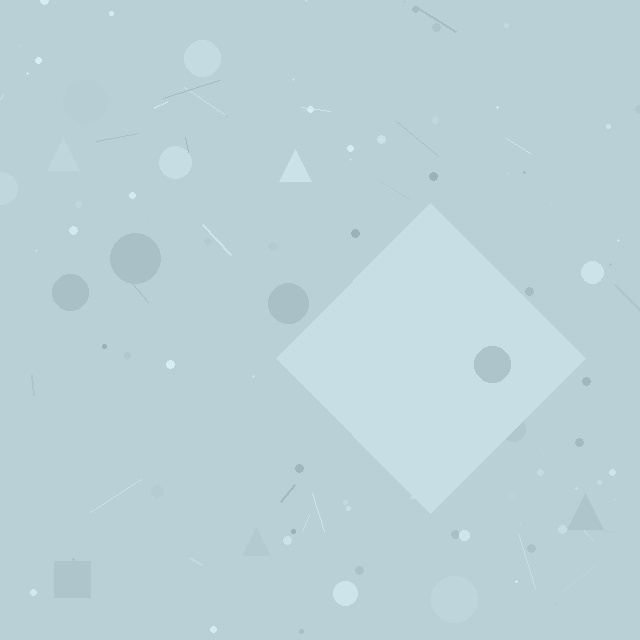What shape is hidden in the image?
A diamond is hidden in the image.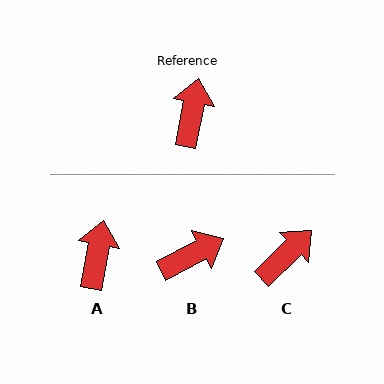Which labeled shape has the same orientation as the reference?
A.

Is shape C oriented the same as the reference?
No, it is off by about 35 degrees.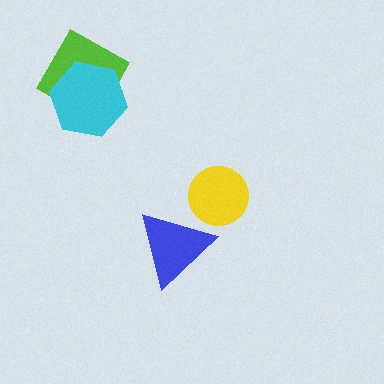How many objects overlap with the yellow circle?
1 object overlaps with the yellow circle.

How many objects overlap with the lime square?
1 object overlaps with the lime square.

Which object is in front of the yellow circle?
The blue triangle is in front of the yellow circle.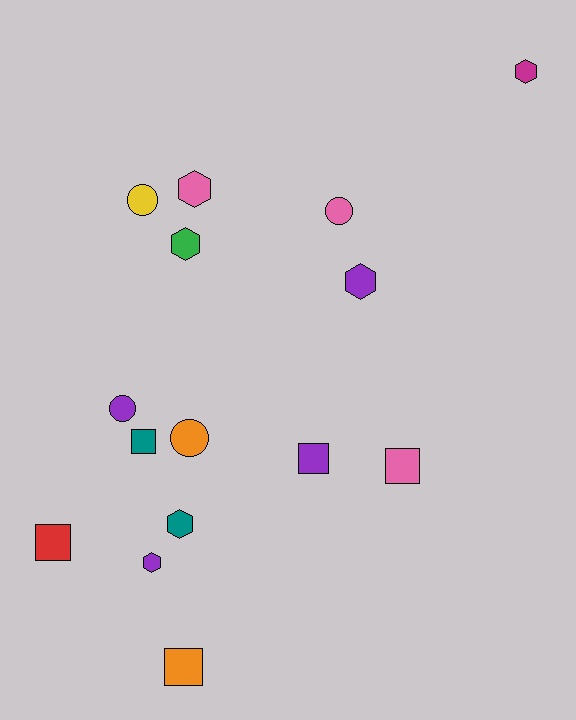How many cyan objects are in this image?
There are no cyan objects.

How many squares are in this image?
There are 5 squares.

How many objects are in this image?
There are 15 objects.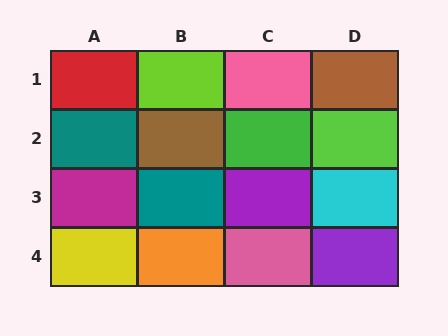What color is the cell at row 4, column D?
Purple.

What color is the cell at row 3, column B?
Teal.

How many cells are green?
1 cell is green.